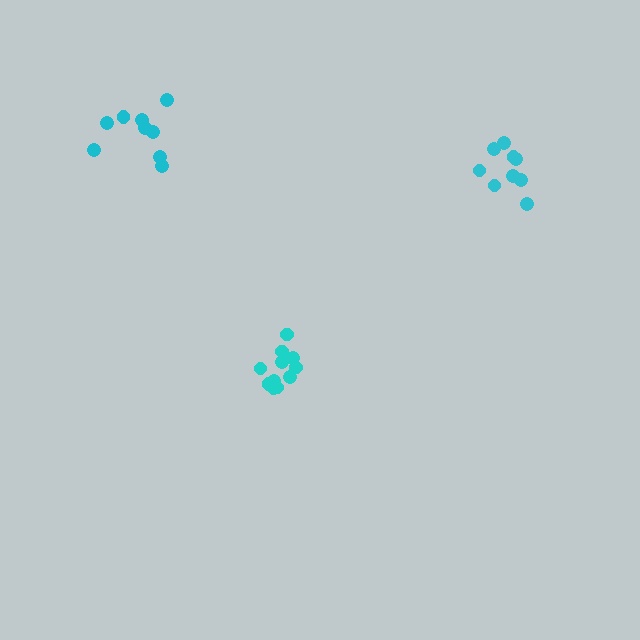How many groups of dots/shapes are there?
There are 3 groups.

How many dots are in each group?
Group 1: 9 dots, Group 2: 11 dots, Group 3: 9 dots (29 total).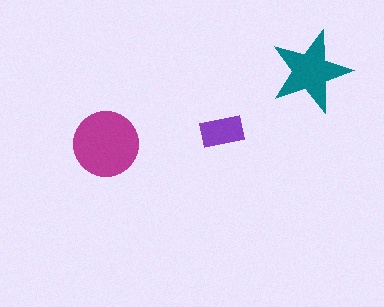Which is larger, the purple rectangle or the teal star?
The teal star.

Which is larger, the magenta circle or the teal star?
The magenta circle.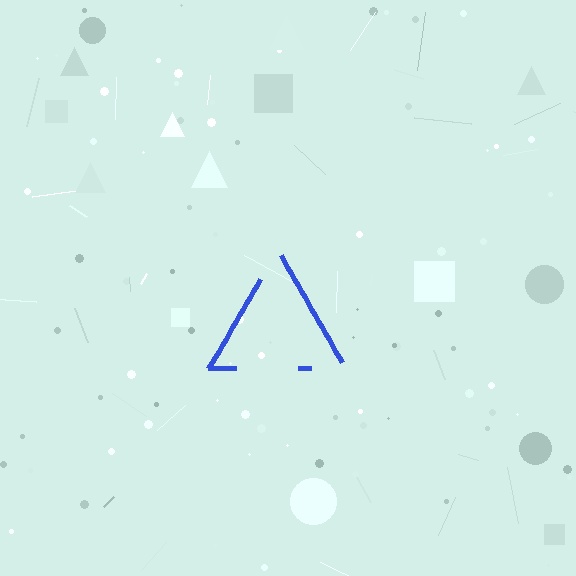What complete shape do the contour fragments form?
The contour fragments form a triangle.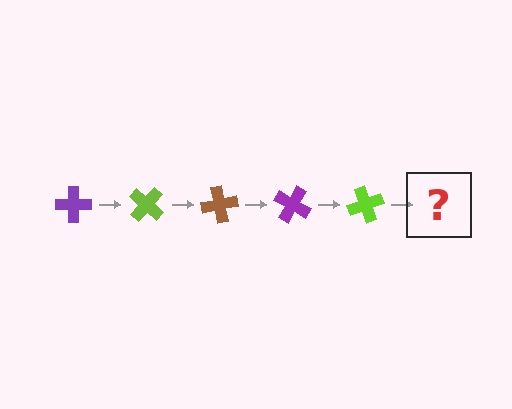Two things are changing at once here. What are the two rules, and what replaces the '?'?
The two rules are that it rotates 40 degrees each step and the color cycles through purple, lime, and brown. The '?' should be a brown cross, rotated 200 degrees from the start.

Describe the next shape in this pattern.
It should be a brown cross, rotated 200 degrees from the start.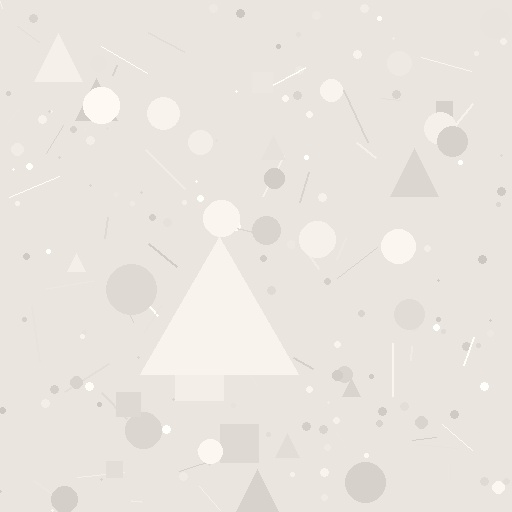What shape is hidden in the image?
A triangle is hidden in the image.